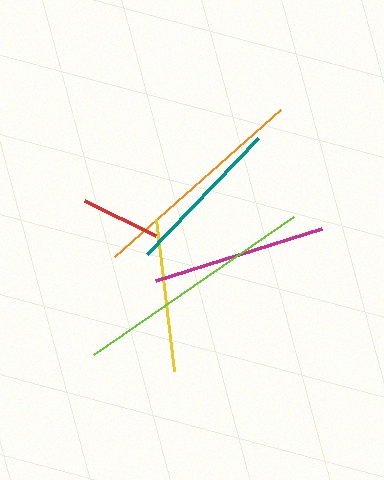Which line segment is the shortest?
The red line is the shortest at approximately 79 pixels.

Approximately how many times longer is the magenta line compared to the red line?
The magenta line is approximately 2.2 times the length of the red line.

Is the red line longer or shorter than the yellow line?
The yellow line is longer than the red line.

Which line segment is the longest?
The lime line is the longest at approximately 243 pixels.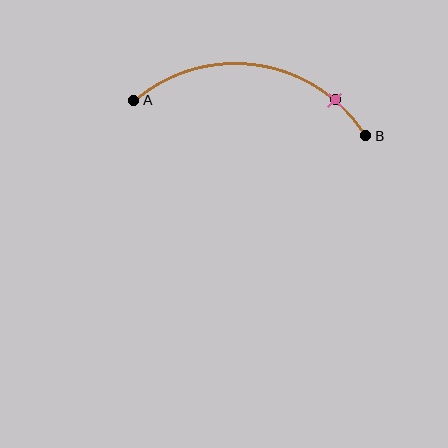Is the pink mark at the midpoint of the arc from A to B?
No. The pink mark lies on the arc but is closer to endpoint B. The arc midpoint would be at the point on the curve equidistant along the arc from both A and B.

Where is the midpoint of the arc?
The arc midpoint is the point on the curve farthest from the straight line joining A and B. It sits above that line.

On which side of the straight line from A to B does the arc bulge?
The arc bulges above the straight line connecting A and B.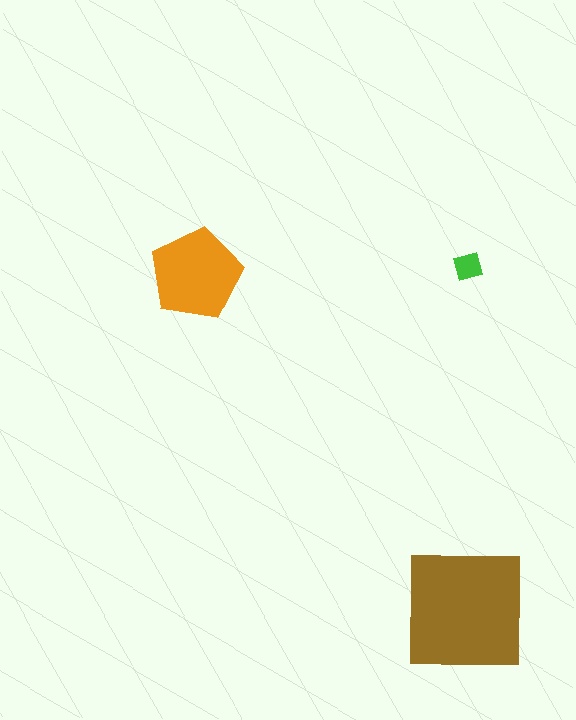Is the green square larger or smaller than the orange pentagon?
Smaller.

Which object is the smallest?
The green square.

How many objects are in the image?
There are 3 objects in the image.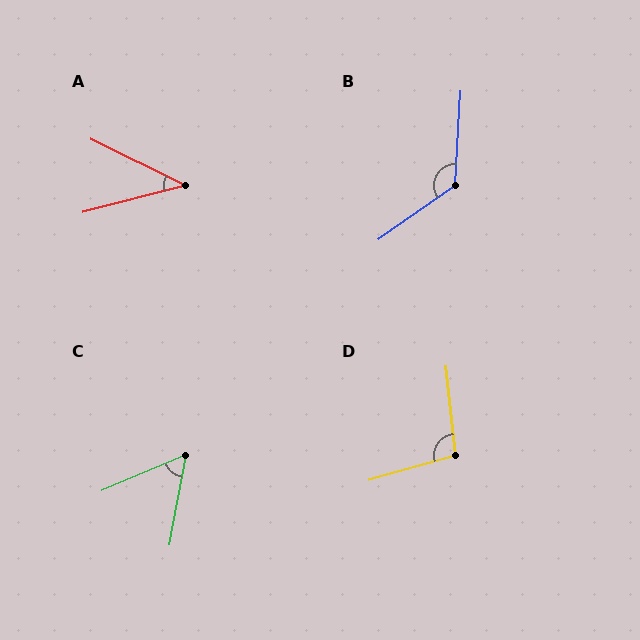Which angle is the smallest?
A, at approximately 41 degrees.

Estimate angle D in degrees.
Approximately 100 degrees.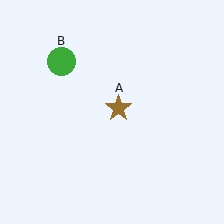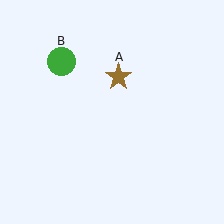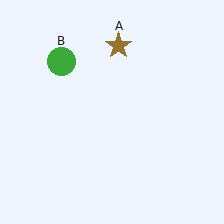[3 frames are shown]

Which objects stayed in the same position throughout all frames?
Green circle (object B) remained stationary.